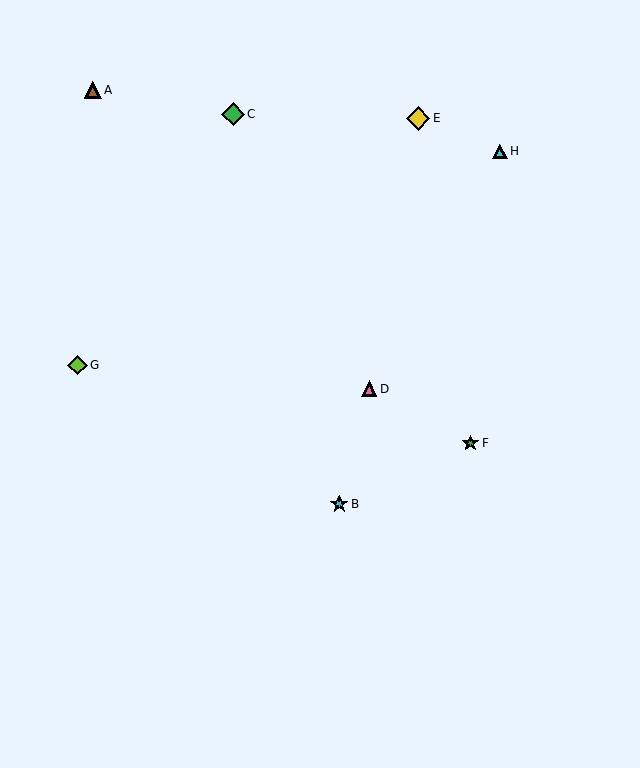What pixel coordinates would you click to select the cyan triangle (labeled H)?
Click at (500, 151) to select the cyan triangle H.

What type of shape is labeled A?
Shape A is a brown triangle.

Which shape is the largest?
The yellow diamond (labeled E) is the largest.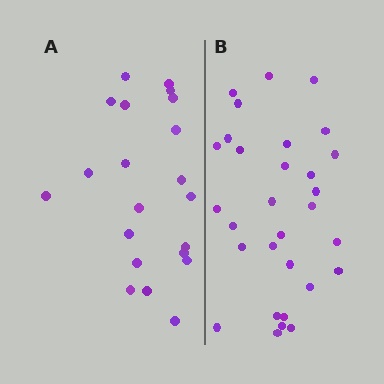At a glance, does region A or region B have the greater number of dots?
Region B (the right region) has more dots.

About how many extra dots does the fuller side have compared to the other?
Region B has roughly 8 or so more dots than region A.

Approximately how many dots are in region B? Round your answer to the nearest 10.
About 30 dots.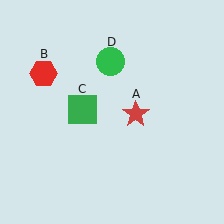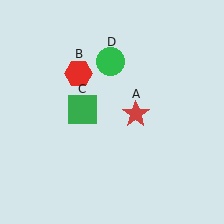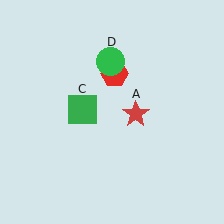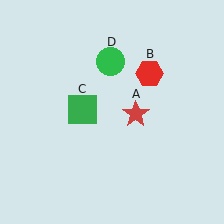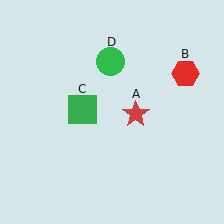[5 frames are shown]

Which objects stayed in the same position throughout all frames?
Red star (object A) and green square (object C) and green circle (object D) remained stationary.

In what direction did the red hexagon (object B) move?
The red hexagon (object B) moved right.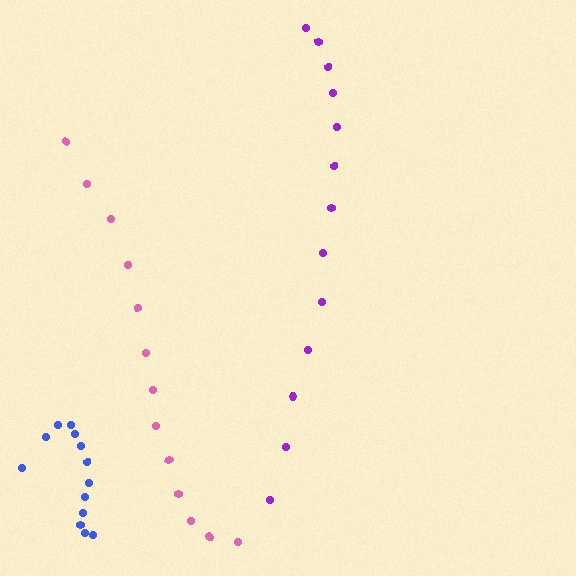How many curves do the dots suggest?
There are 3 distinct paths.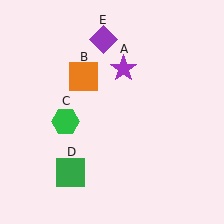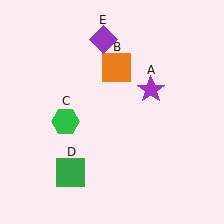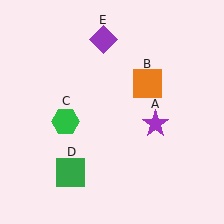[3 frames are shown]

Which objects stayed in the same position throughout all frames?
Green hexagon (object C) and green square (object D) and purple diamond (object E) remained stationary.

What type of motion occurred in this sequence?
The purple star (object A), orange square (object B) rotated clockwise around the center of the scene.